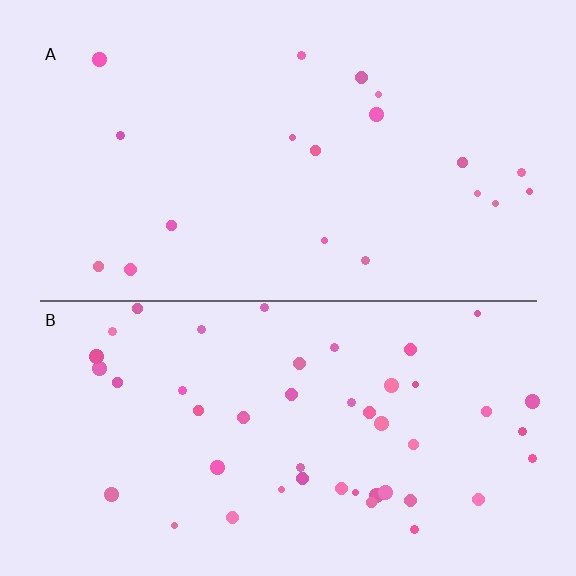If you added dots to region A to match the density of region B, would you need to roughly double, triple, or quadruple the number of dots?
Approximately double.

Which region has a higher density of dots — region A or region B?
B (the bottom).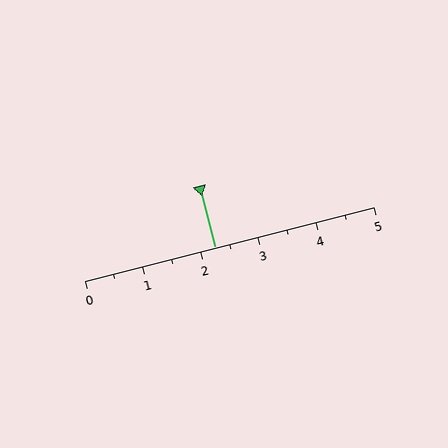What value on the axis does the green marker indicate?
The marker indicates approximately 2.2.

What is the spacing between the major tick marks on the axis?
The major ticks are spaced 1 apart.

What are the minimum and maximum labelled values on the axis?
The axis runs from 0 to 5.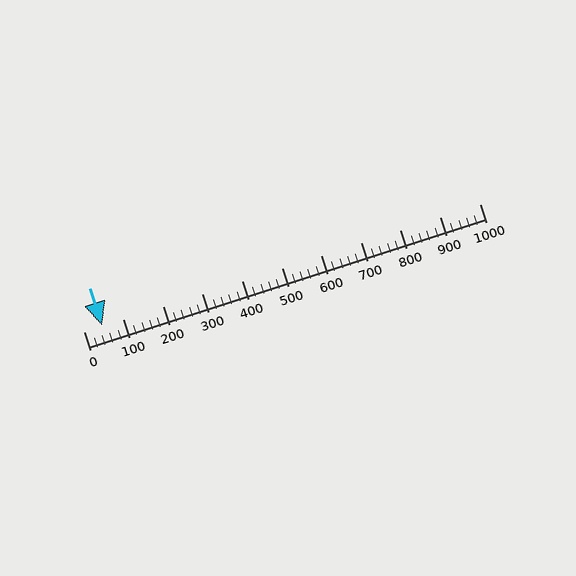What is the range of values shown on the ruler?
The ruler shows values from 0 to 1000.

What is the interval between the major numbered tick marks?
The major tick marks are spaced 100 units apart.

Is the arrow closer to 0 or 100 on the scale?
The arrow is closer to 0.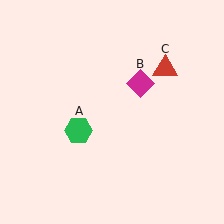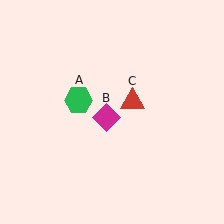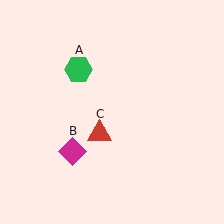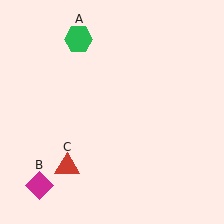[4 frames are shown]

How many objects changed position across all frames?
3 objects changed position: green hexagon (object A), magenta diamond (object B), red triangle (object C).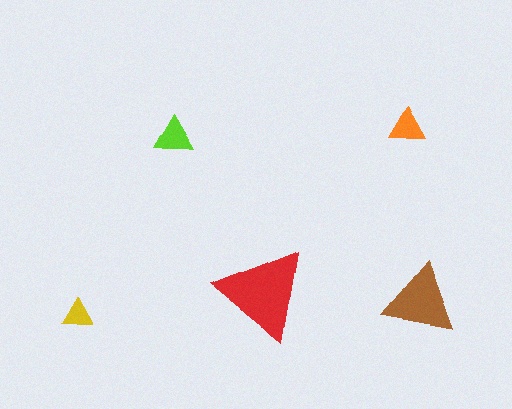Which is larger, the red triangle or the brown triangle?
The red one.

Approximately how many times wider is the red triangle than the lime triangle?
About 2.5 times wider.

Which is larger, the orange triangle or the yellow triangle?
The orange one.